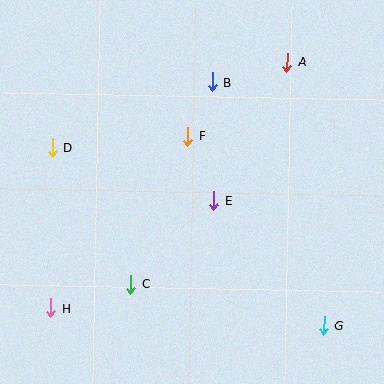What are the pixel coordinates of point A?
Point A is at (287, 62).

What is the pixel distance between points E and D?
The distance between E and D is 170 pixels.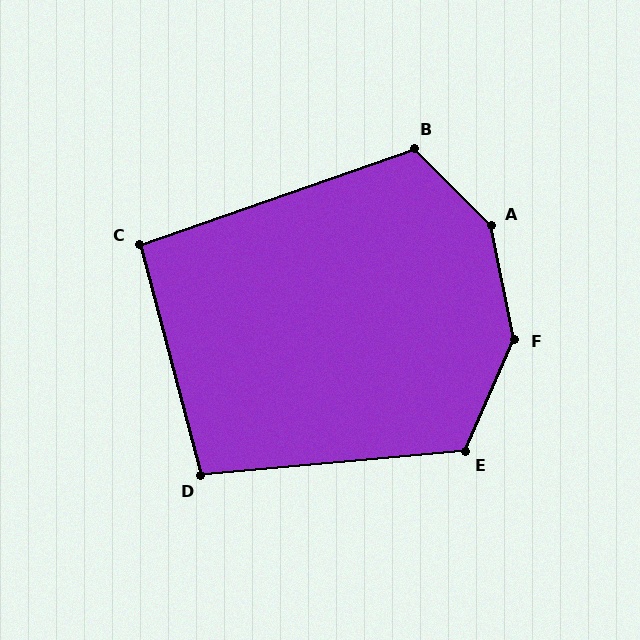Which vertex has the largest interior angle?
A, at approximately 147 degrees.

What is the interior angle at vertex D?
Approximately 100 degrees (obtuse).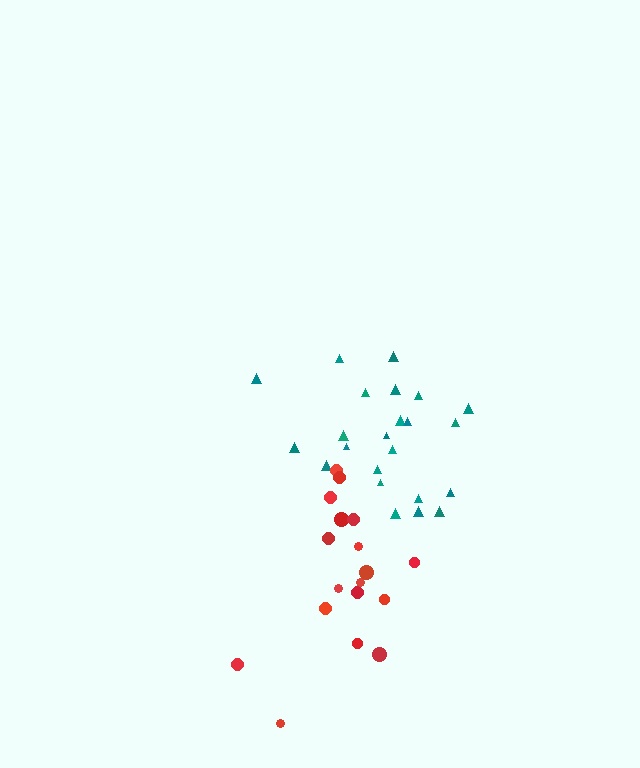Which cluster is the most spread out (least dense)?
Red.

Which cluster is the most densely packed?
Teal.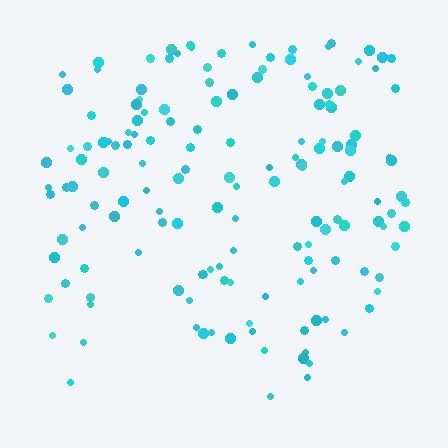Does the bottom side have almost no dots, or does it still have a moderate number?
Still a moderate number, just noticeably fewer than the top.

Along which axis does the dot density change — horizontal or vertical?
Vertical.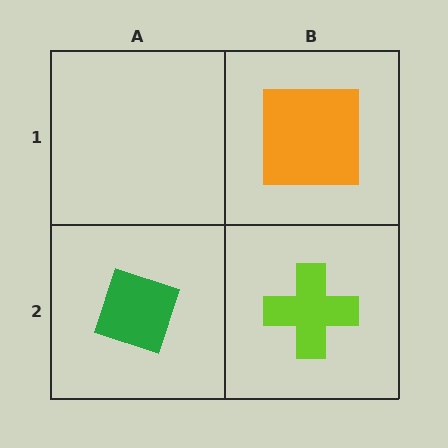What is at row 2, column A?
A green diamond.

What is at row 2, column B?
A lime cross.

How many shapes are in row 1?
1 shape.